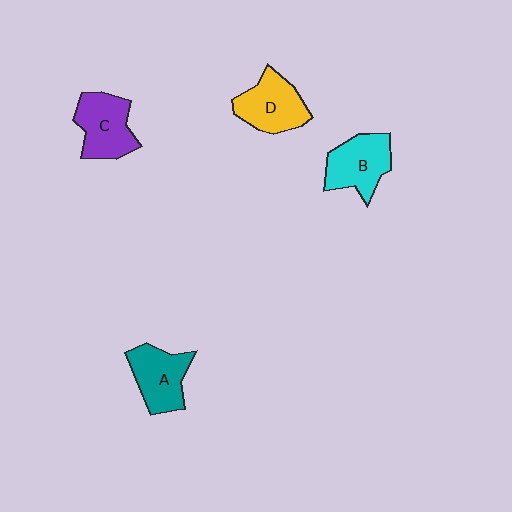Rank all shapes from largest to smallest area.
From largest to smallest: C (purple), B (cyan), D (yellow), A (teal).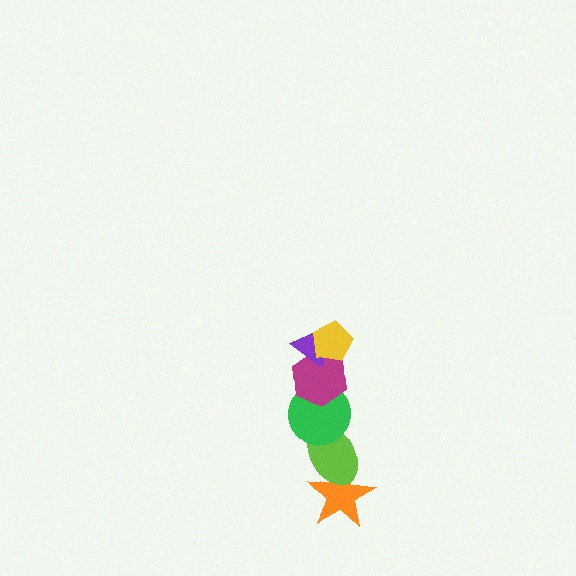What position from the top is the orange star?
The orange star is 6th from the top.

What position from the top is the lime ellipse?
The lime ellipse is 5th from the top.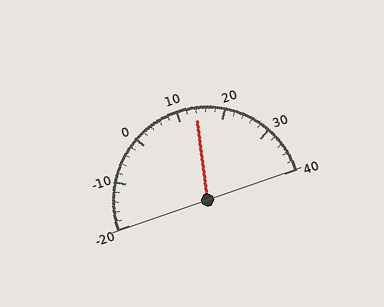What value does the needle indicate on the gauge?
The needle indicates approximately 14.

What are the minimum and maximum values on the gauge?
The gauge ranges from -20 to 40.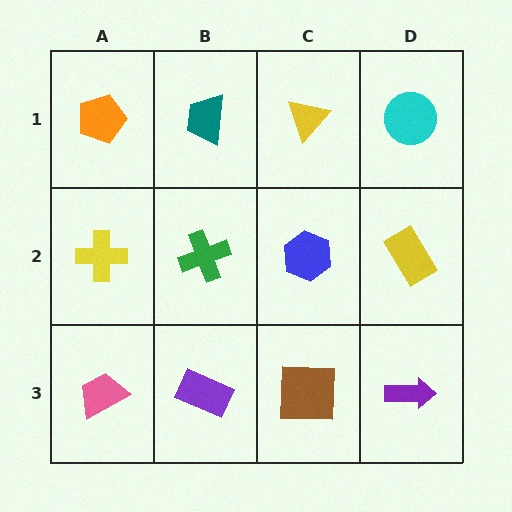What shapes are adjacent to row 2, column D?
A cyan circle (row 1, column D), a purple arrow (row 3, column D), a blue hexagon (row 2, column C).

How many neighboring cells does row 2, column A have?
3.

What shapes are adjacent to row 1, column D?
A yellow rectangle (row 2, column D), a yellow triangle (row 1, column C).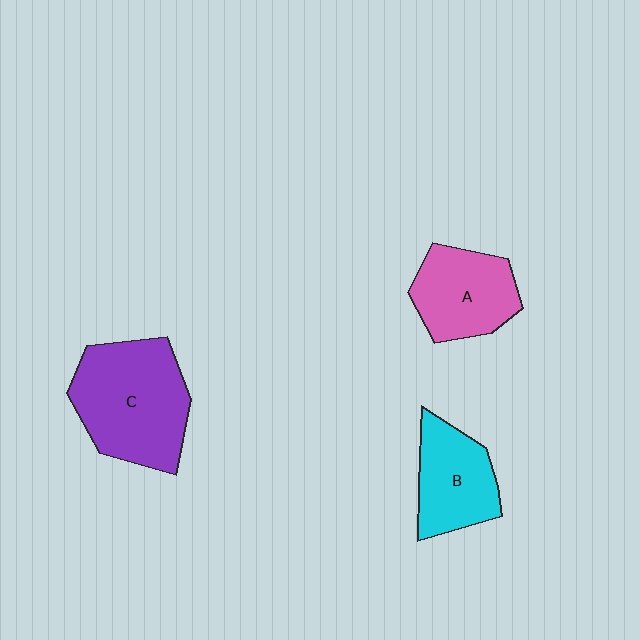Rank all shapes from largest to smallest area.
From largest to smallest: C (purple), A (pink), B (cyan).